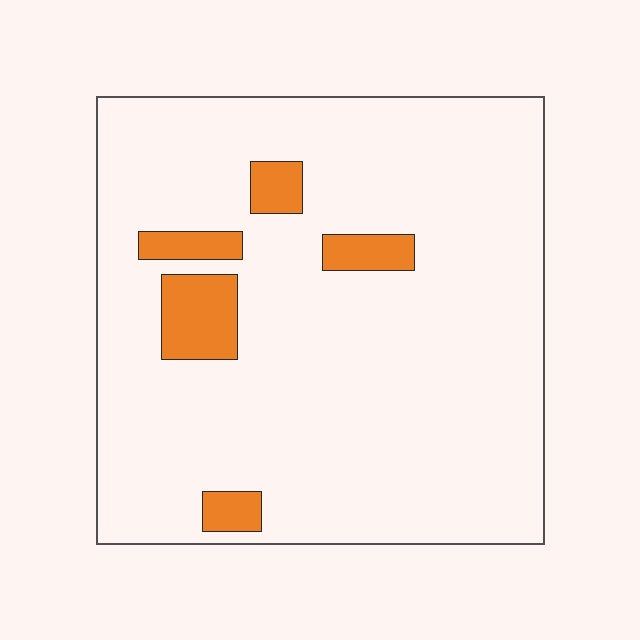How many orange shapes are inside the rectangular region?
5.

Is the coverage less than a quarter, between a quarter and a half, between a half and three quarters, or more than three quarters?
Less than a quarter.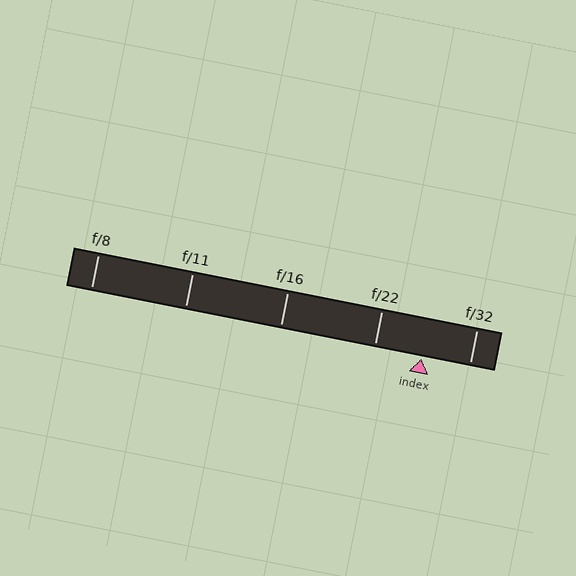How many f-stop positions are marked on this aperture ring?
There are 5 f-stop positions marked.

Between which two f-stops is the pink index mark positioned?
The index mark is between f/22 and f/32.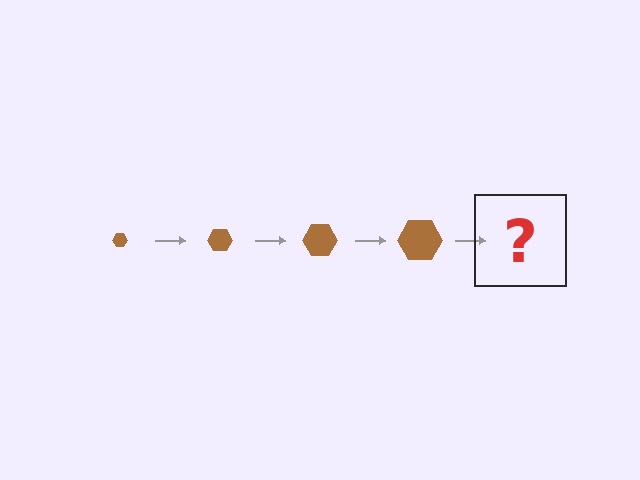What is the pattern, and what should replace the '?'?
The pattern is that the hexagon gets progressively larger each step. The '?' should be a brown hexagon, larger than the previous one.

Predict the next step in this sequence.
The next step is a brown hexagon, larger than the previous one.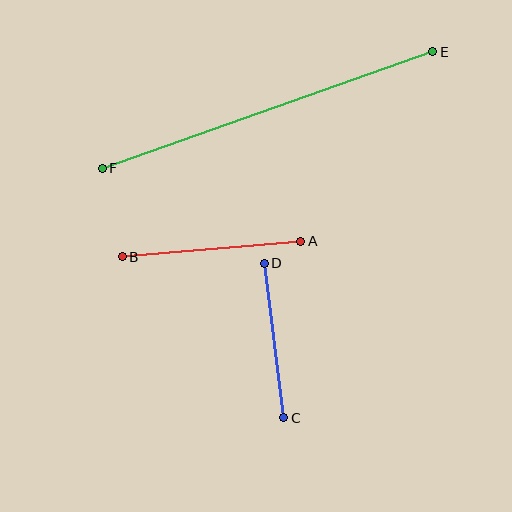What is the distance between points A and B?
The distance is approximately 179 pixels.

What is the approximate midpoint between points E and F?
The midpoint is at approximately (268, 110) pixels.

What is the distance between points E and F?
The distance is approximately 351 pixels.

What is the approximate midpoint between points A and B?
The midpoint is at approximately (211, 249) pixels.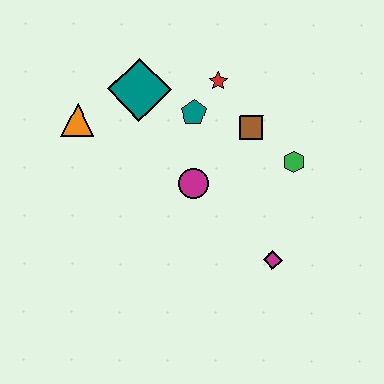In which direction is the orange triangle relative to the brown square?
The orange triangle is to the left of the brown square.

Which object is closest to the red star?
The teal pentagon is closest to the red star.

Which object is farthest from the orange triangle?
The magenta diamond is farthest from the orange triangle.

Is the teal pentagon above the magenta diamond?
Yes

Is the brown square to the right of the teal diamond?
Yes